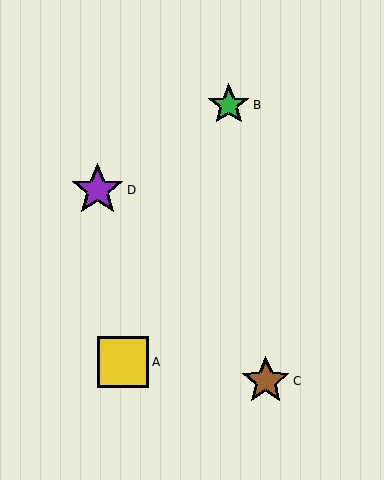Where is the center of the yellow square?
The center of the yellow square is at (123, 362).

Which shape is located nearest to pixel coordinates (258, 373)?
The brown star (labeled C) at (266, 381) is nearest to that location.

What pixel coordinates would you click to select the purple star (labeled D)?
Click at (98, 190) to select the purple star D.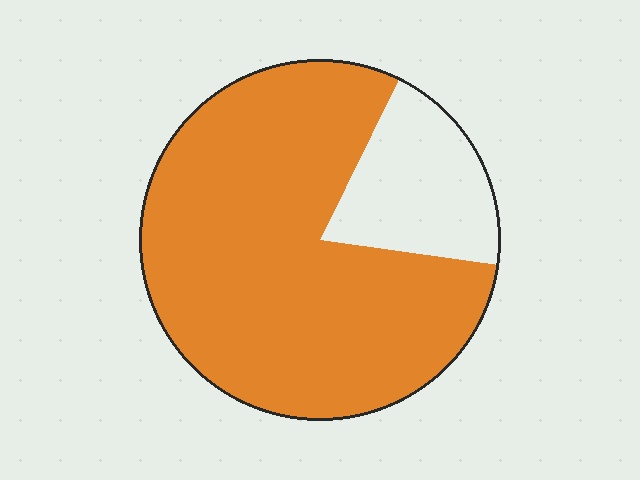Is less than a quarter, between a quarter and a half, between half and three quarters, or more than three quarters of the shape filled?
More than three quarters.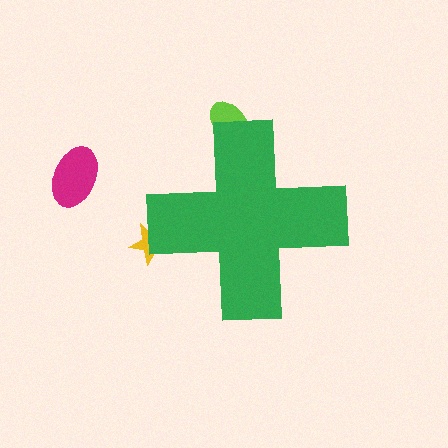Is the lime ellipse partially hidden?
Yes, the lime ellipse is partially hidden behind the green cross.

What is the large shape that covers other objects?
A green cross.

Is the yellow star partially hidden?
Yes, the yellow star is partially hidden behind the green cross.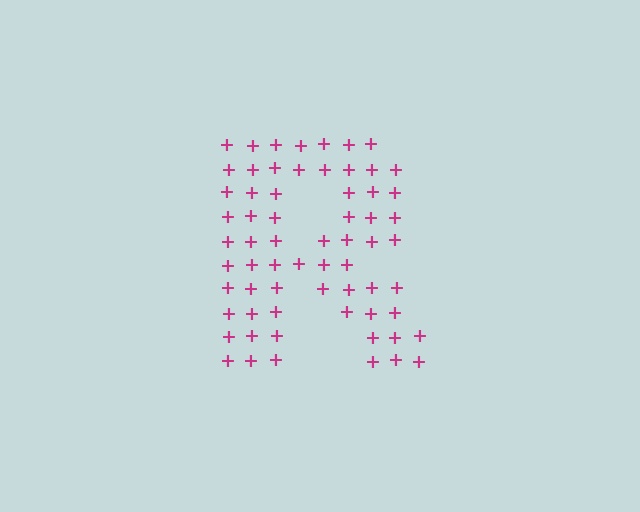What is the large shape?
The large shape is the letter R.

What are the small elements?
The small elements are plus signs.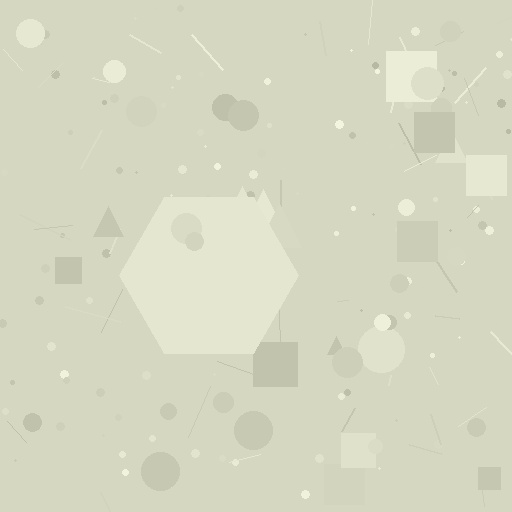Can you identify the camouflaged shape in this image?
The camouflaged shape is a hexagon.